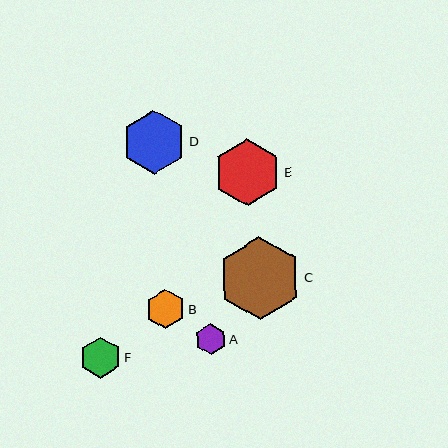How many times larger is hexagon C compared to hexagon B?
Hexagon C is approximately 2.1 times the size of hexagon B.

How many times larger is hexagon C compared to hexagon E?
Hexagon C is approximately 1.2 times the size of hexagon E.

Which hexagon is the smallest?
Hexagon A is the smallest with a size of approximately 31 pixels.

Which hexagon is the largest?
Hexagon C is the largest with a size of approximately 83 pixels.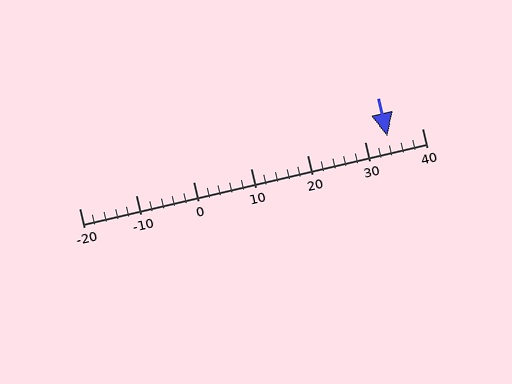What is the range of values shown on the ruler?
The ruler shows values from -20 to 40.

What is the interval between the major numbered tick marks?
The major tick marks are spaced 10 units apart.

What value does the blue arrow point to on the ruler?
The blue arrow points to approximately 34.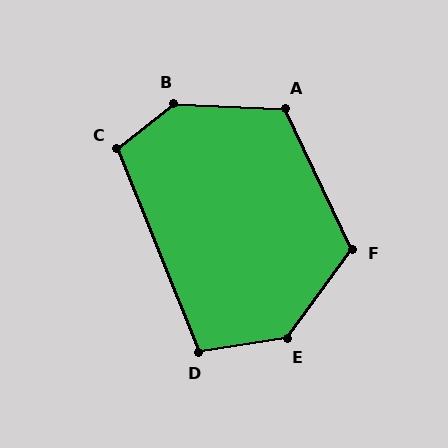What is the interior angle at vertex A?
Approximately 118 degrees (obtuse).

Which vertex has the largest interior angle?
B, at approximately 138 degrees.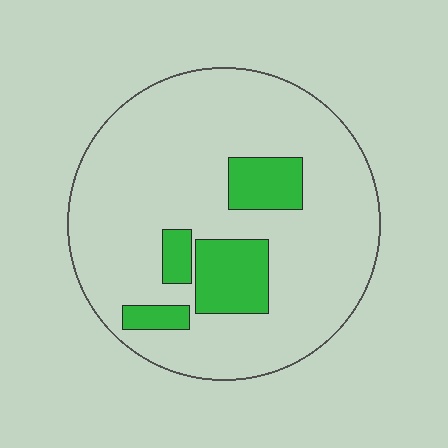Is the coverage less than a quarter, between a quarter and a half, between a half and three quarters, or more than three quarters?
Less than a quarter.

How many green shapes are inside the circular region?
4.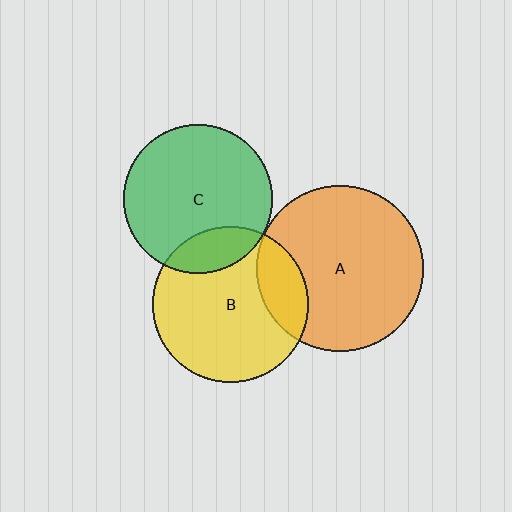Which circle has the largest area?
Circle A (orange).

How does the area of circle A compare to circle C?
Approximately 1.2 times.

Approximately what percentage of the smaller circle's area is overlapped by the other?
Approximately 15%.